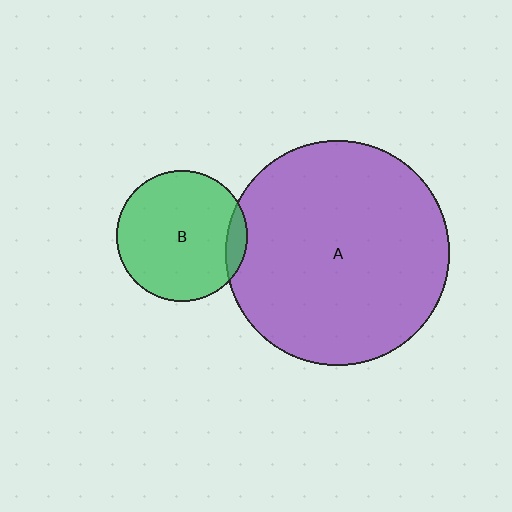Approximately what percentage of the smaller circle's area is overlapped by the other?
Approximately 10%.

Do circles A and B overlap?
Yes.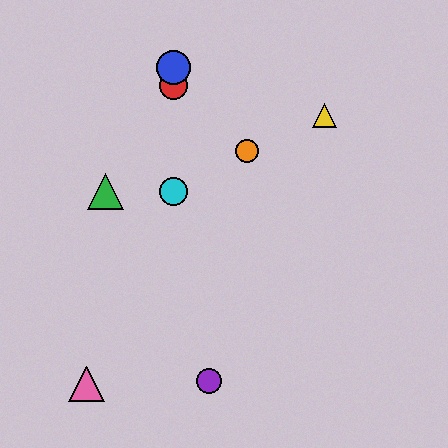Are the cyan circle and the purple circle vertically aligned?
No, the cyan circle is at x≈173 and the purple circle is at x≈209.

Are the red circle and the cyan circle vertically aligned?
Yes, both are at x≈173.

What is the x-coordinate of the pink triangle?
The pink triangle is at x≈87.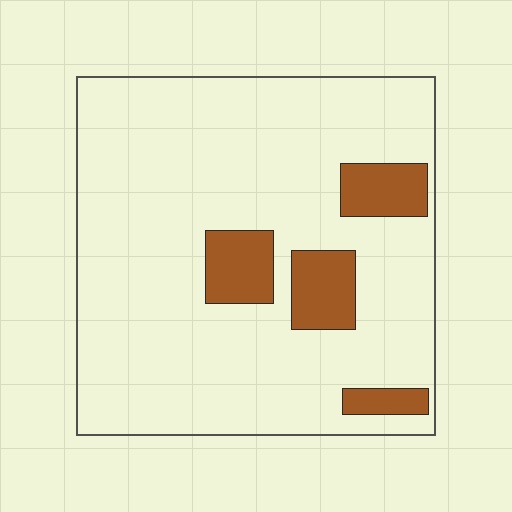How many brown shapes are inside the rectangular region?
4.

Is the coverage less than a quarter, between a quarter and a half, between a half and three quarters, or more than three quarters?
Less than a quarter.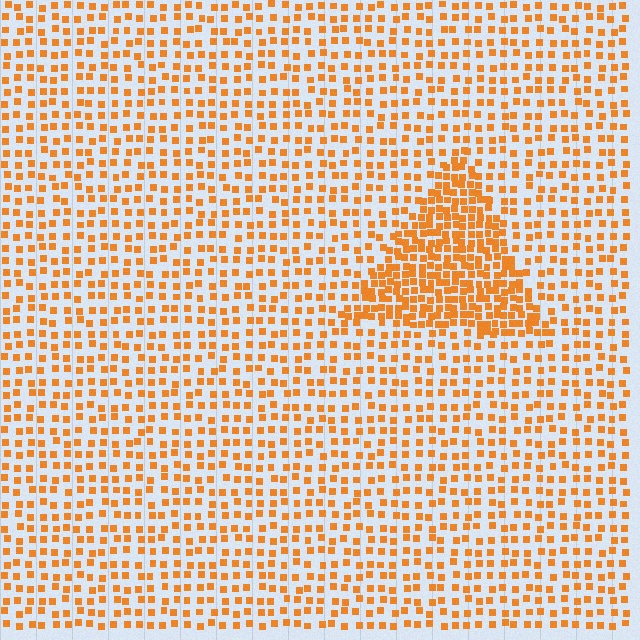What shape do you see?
I see a triangle.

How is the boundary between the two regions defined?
The boundary is defined by a change in element density (approximately 2.2x ratio). All elements are the same color, size, and shape.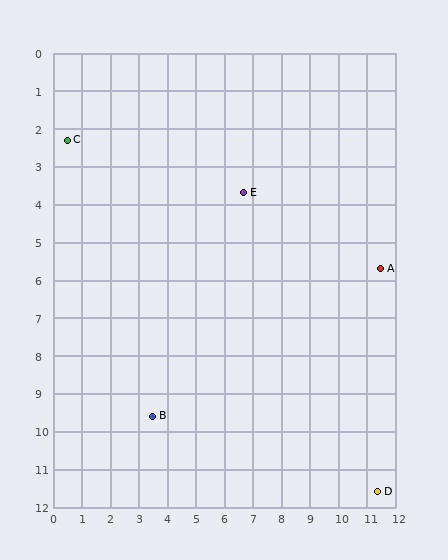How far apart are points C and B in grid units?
Points C and B are about 7.9 grid units apart.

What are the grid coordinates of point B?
Point B is at approximately (3.5, 9.6).